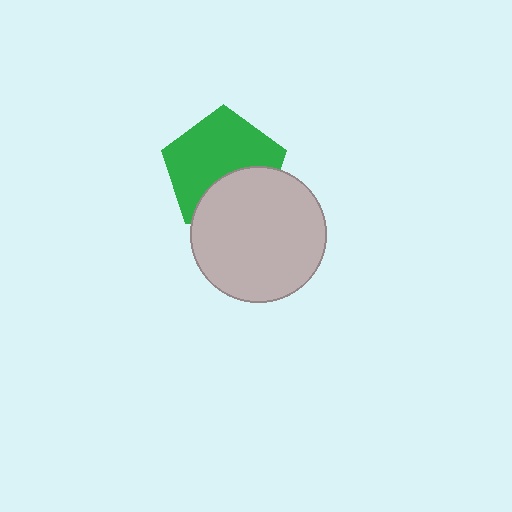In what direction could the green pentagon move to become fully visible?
The green pentagon could move up. That would shift it out from behind the light gray circle entirely.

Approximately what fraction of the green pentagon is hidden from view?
Roughly 36% of the green pentagon is hidden behind the light gray circle.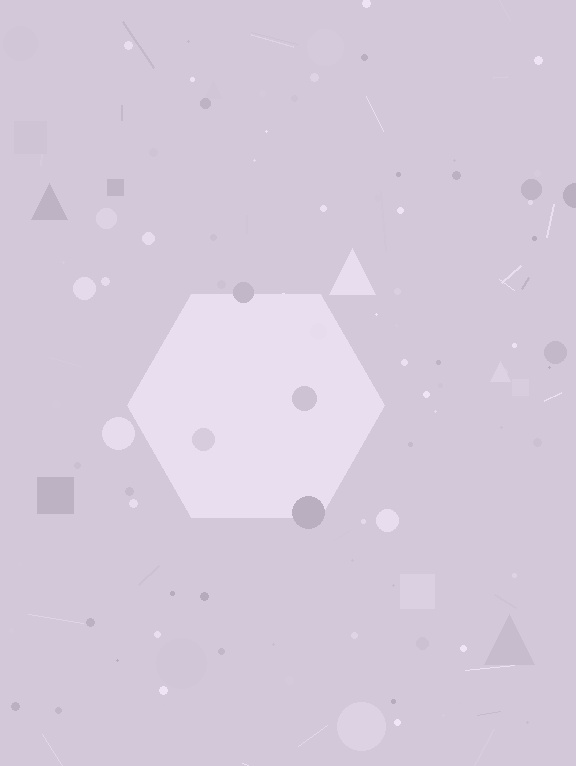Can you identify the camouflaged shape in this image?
The camouflaged shape is a hexagon.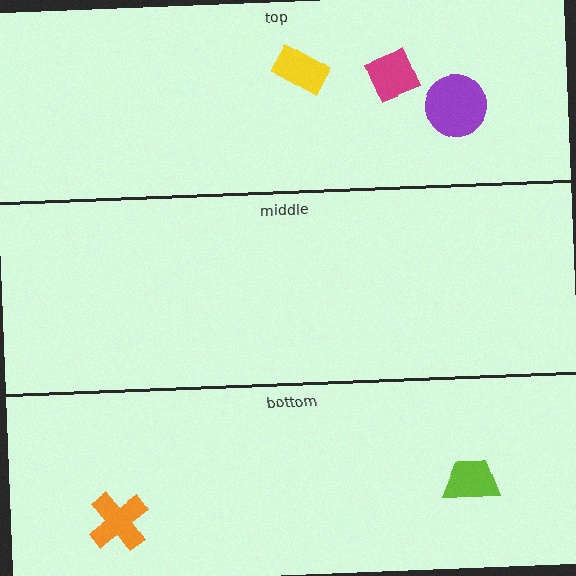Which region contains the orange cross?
The bottom region.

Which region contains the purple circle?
The top region.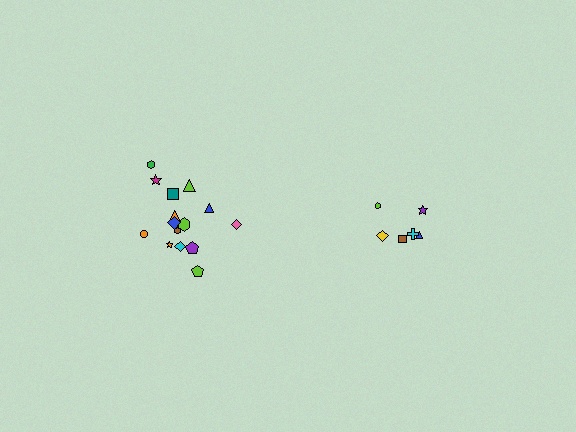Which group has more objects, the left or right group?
The left group.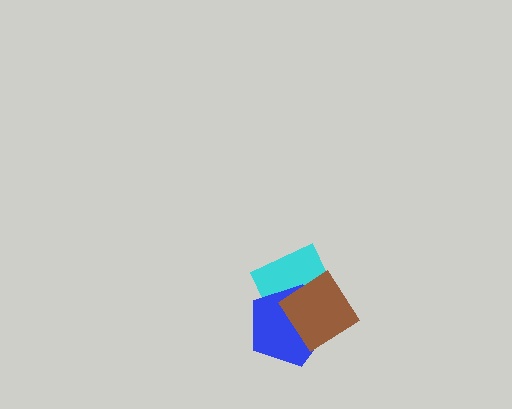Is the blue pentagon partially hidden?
Yes, it is partially covered by another shape.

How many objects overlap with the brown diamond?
2 objects overlap with the brown diamond.